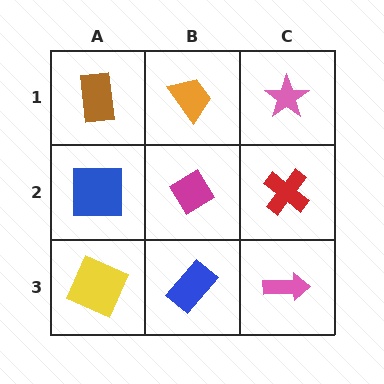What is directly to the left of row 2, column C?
A magenta diamond.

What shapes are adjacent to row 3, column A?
A blue square (row 2, column A), a blue rectangle (row 3, column B).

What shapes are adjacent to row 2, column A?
A brown rectangle (row 1, column A), a yellow square (row 3, column A), a magenta diamond (row 2, column B).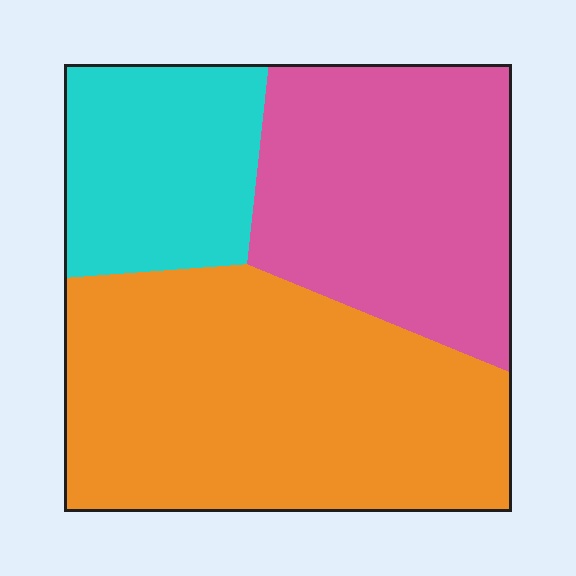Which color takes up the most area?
Orange, at roughly 45%.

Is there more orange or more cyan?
Orange.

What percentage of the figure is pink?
Pink covers around 35% of the figure.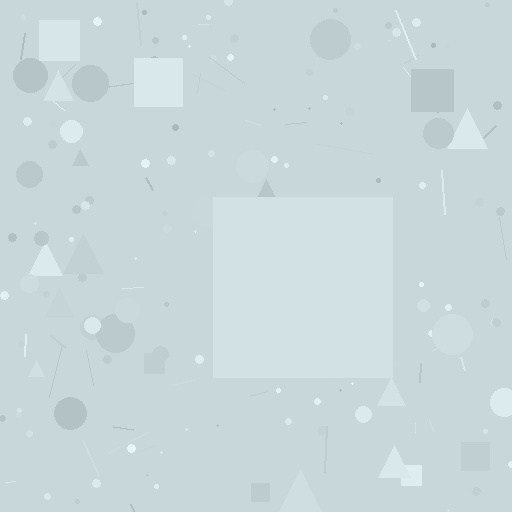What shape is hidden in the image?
A square is hidden in the image.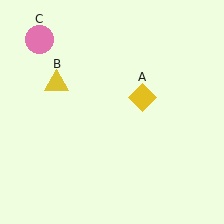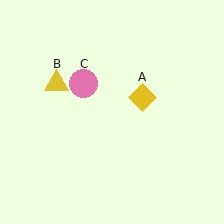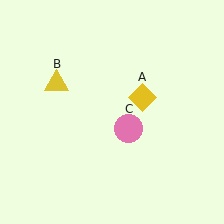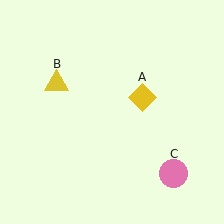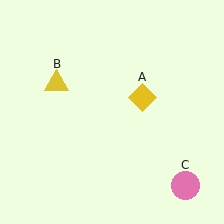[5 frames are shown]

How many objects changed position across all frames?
1 object changed position: pink circle (object C).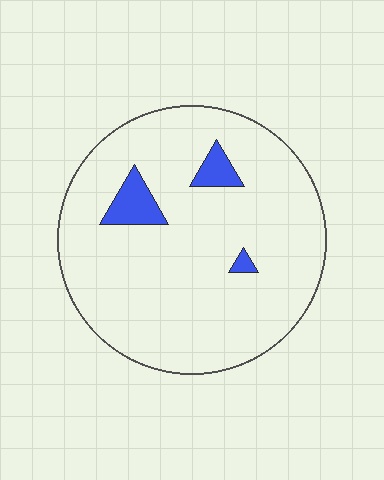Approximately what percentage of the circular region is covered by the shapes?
Approximately 5%.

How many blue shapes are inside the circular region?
3.